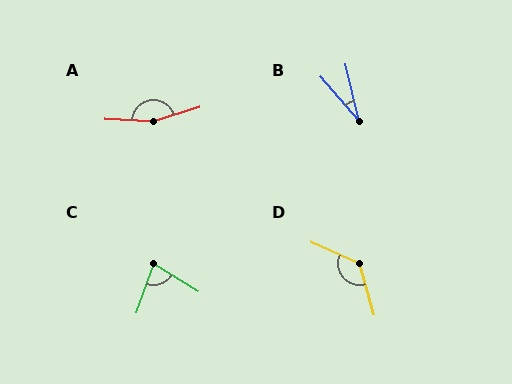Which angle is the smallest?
B, at approximately 27 degrees.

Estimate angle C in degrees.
Approximately 77 degrees.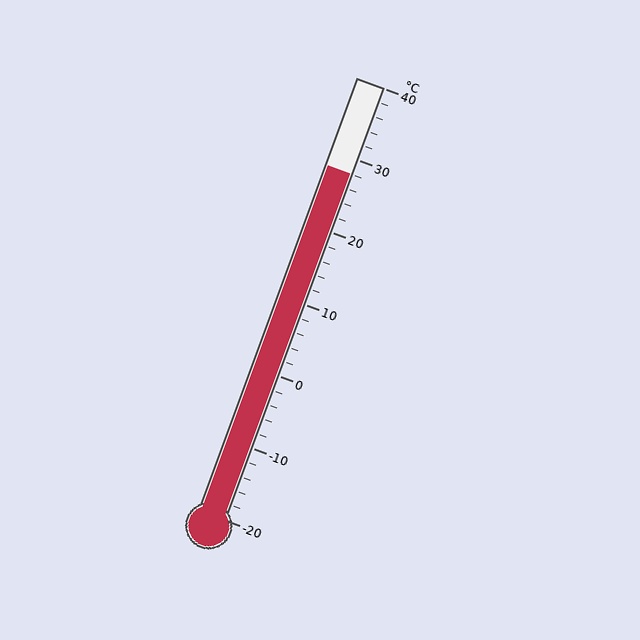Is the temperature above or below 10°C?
The temperature is above 10°C.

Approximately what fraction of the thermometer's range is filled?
The thermometer is filled to approximately 80% of its range.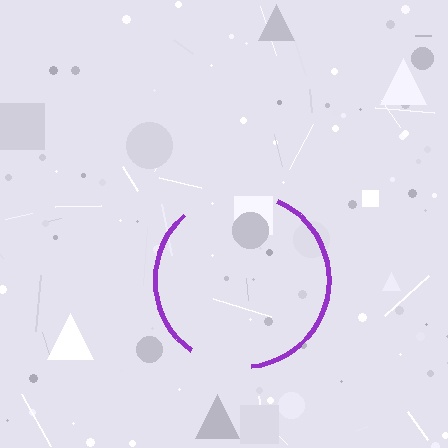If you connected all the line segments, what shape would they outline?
They would outline a circle.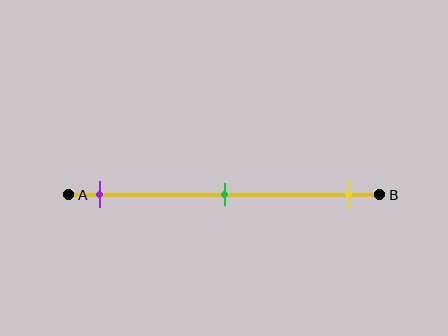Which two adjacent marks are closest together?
The purple and green marks are the closest adjacent pair.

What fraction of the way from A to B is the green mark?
The green mark is approximately 50% (0.5) of the way from A to B.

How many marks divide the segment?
There are 3 marks dividing the segment.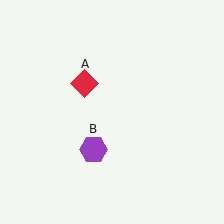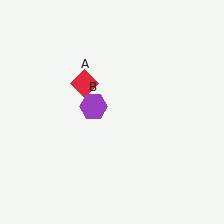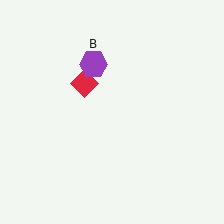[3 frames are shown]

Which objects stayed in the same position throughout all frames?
Red diamond (object A) remained stationary.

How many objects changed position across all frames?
1 object changed position: purple hexagon (object B).